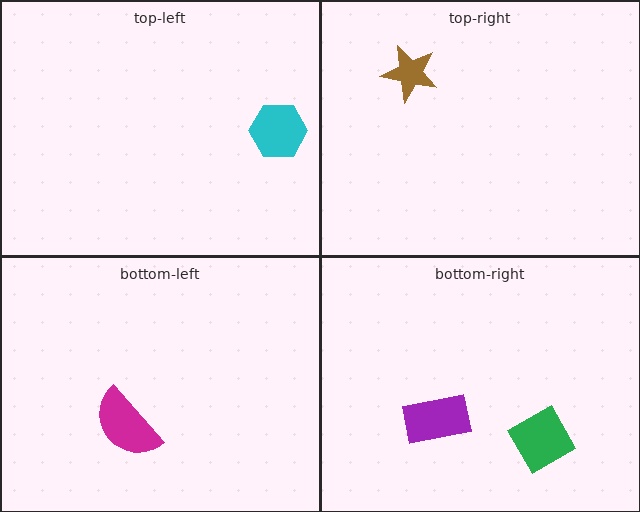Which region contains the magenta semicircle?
The bottom-left region.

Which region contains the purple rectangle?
The bottom-right region.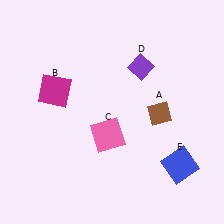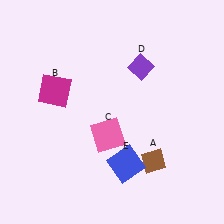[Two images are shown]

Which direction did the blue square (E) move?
The blue square (E) moved left.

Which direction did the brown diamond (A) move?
The brown diamond (A) moved down.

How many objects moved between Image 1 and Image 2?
2 objects moved between the two images.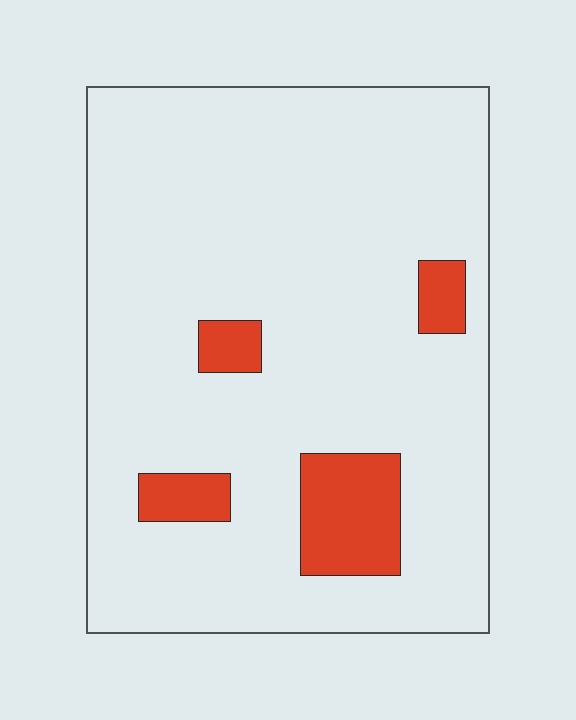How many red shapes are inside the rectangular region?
4.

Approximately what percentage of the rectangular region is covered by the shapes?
Approximately 10%.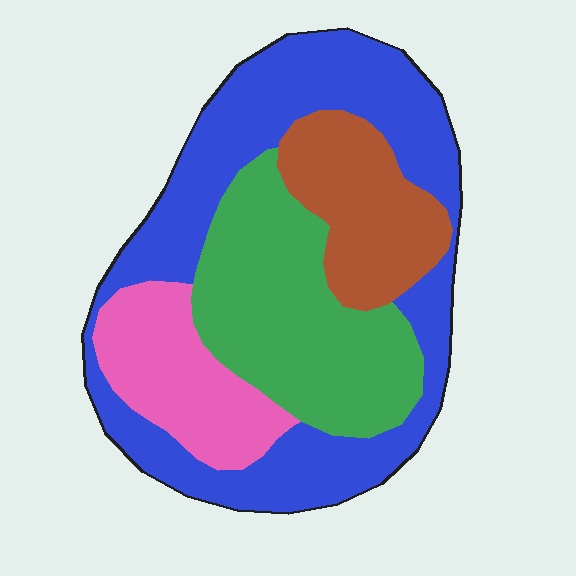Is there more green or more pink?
Green.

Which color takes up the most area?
Blue, at roughly 45%.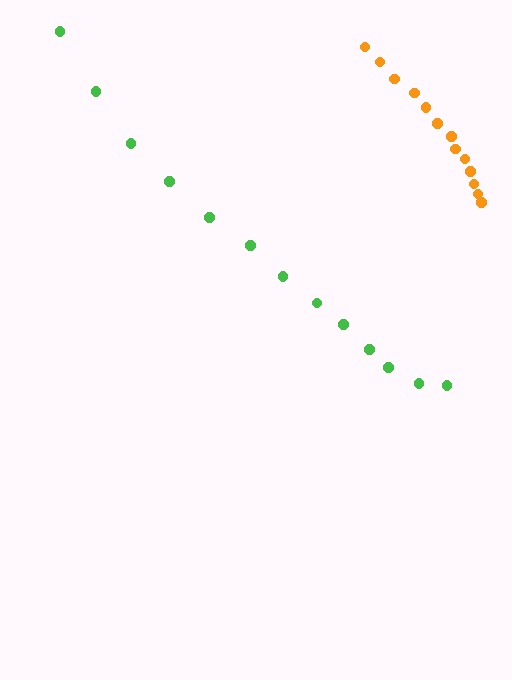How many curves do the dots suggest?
There are 2 distinct paths.